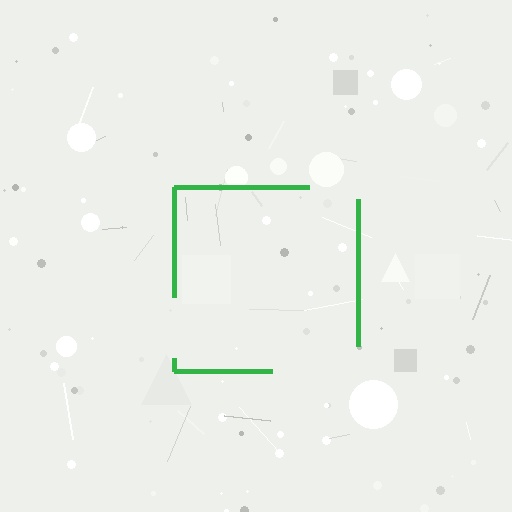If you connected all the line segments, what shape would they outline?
They would outline a square.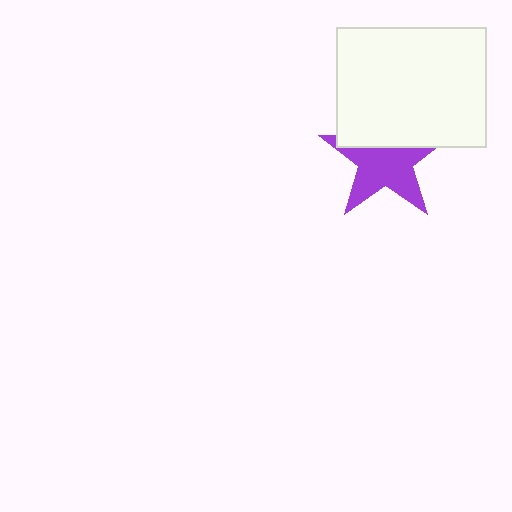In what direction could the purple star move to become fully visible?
The purple star could move down. That would shift it out from behind the white rectangle entirely.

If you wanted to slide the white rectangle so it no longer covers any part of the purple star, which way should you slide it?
Slide it up — that is the most direct way to separate the two shapes.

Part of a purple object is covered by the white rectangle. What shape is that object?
It is a star.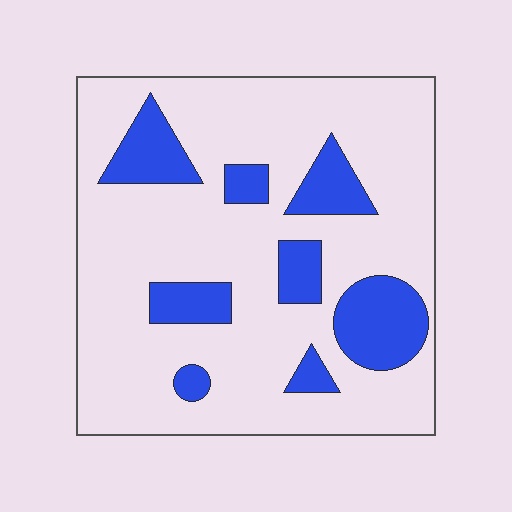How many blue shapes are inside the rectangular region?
8.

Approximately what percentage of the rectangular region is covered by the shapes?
Approximately 20%.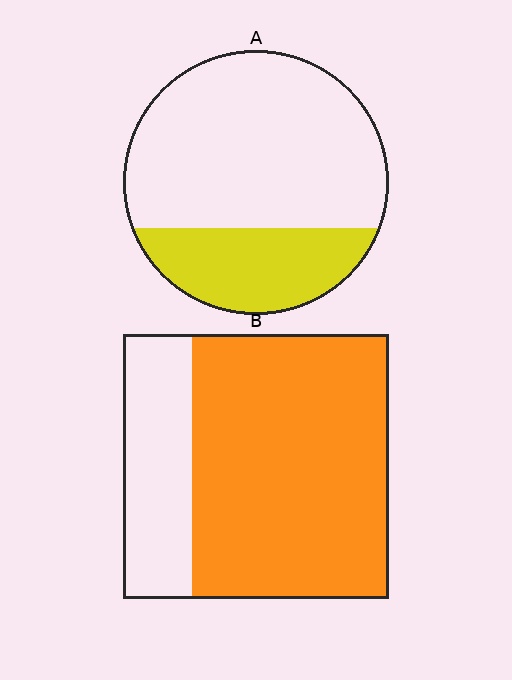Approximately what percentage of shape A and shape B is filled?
A is approximately 30% and B is approximately 75%.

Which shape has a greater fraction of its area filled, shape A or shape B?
Shape B.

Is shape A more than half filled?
No.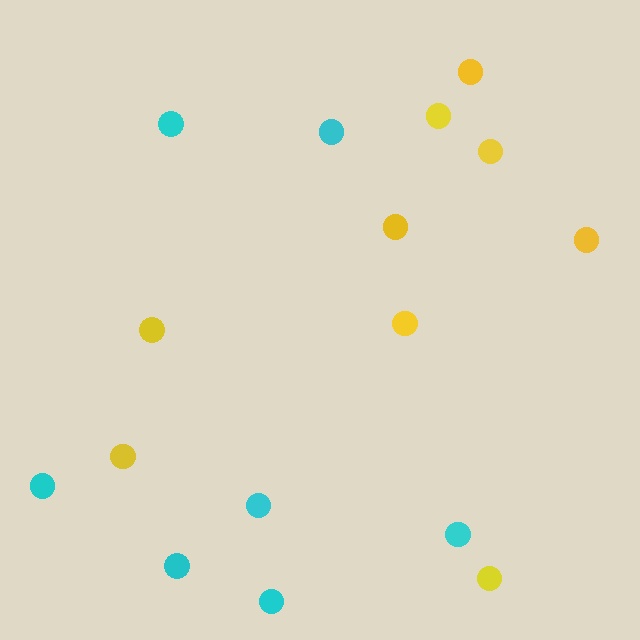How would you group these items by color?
There are 2 groups: one group of cyan circles (7) and one group of yellow circles (9).